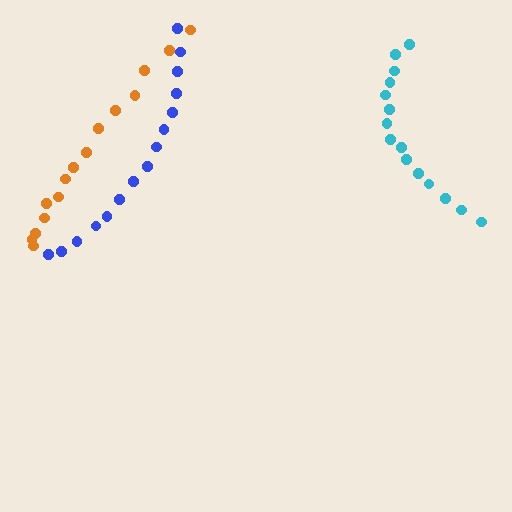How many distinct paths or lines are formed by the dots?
There are 3 distinct paths.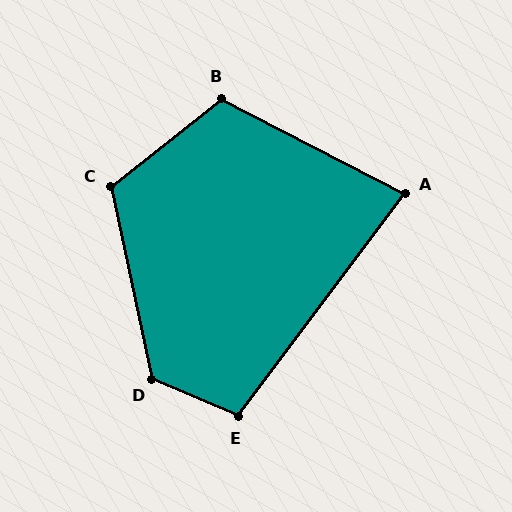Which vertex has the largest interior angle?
D, at approximately 125 degrees.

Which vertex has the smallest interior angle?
A, at approximately 81 degrees.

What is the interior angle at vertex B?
Approximately 114 degrees (obtuse).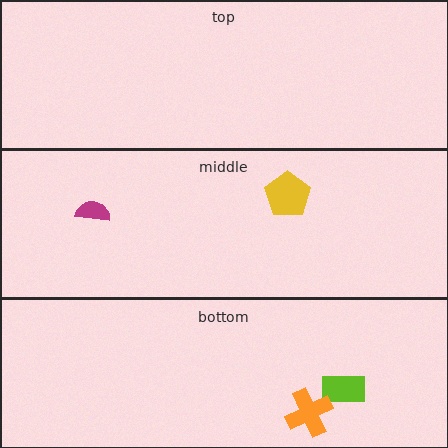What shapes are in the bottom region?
The lime rectangle, the orange cross.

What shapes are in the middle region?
The yellow pentagon, the magenta semicircle.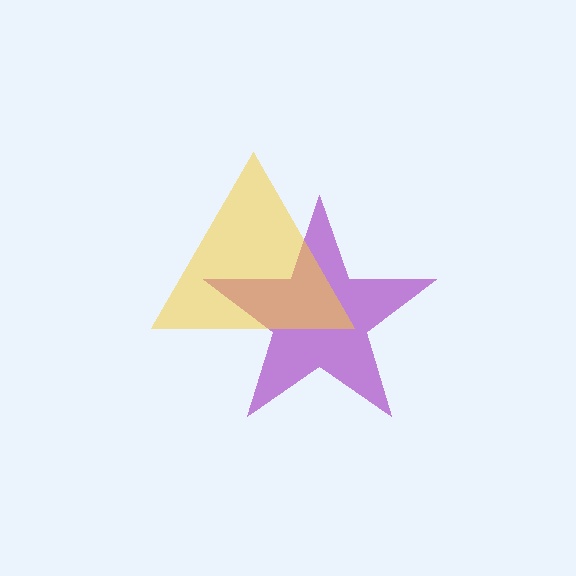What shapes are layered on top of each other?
The layered shapes are: a purple star, a yellow triangle.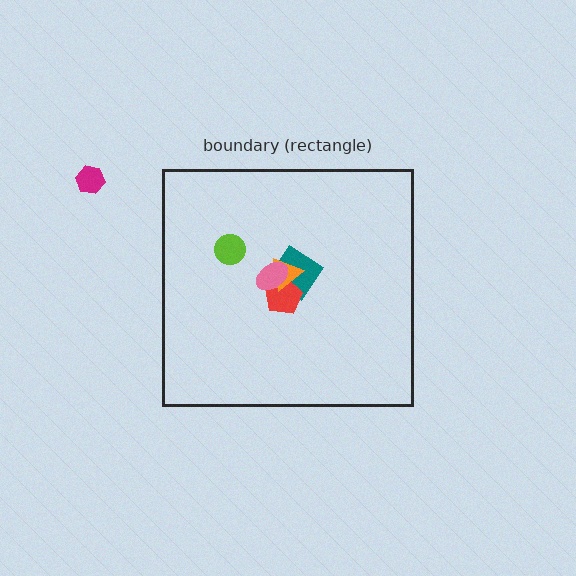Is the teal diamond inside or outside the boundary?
Inside.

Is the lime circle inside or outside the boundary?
Inside.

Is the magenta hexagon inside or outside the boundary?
Outside.